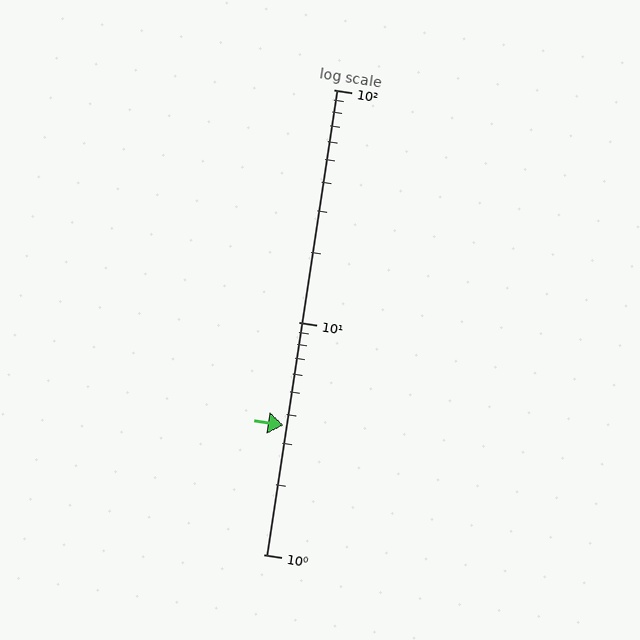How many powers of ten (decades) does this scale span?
The scale spans 2 decades, from 1 to 100.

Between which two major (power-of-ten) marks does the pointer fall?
The pointer is between 1 and 10.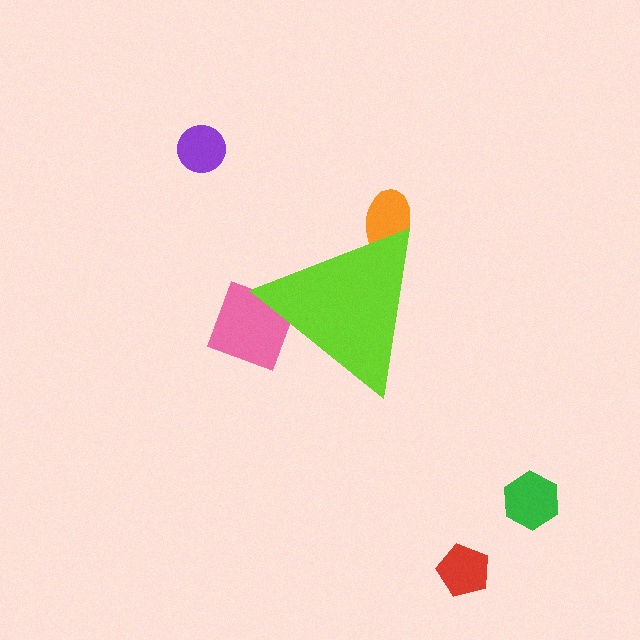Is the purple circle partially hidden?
No, the purple circle is fully visible.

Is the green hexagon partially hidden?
No, the green hexagon is fully visible.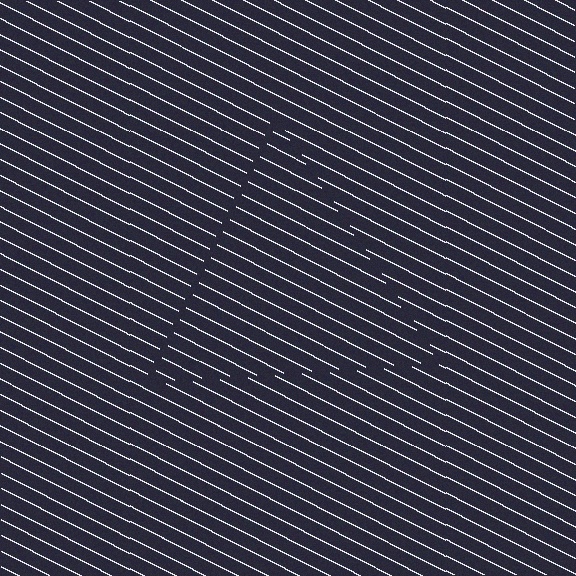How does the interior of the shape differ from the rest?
The interior of the shape contains the same grating, shifted by half a period — the contour is defined by the phase discontinuity where line-ends from the inner and outer gratings abut.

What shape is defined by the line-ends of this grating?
An illusory triangle. The interior of the shape contains the same grating, shifted by half a period — the contour is defined by the phase discontinuity where line-ends from the inner and outer gratings abut.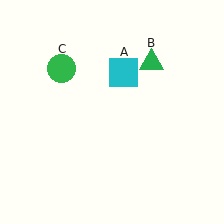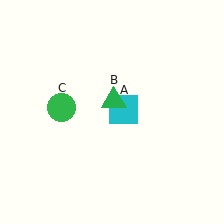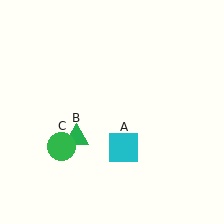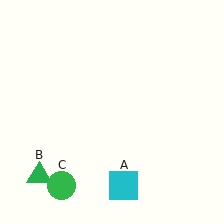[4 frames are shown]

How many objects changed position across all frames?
3 objects changed position: cyan square (object A), green triangle (object B), green circle (object C).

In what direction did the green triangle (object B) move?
The green triangle (object B) moved down and to the left.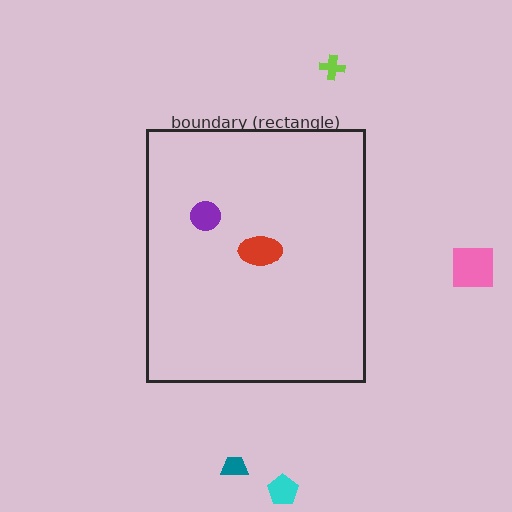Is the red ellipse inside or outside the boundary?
Inside.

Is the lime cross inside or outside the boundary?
Outside.